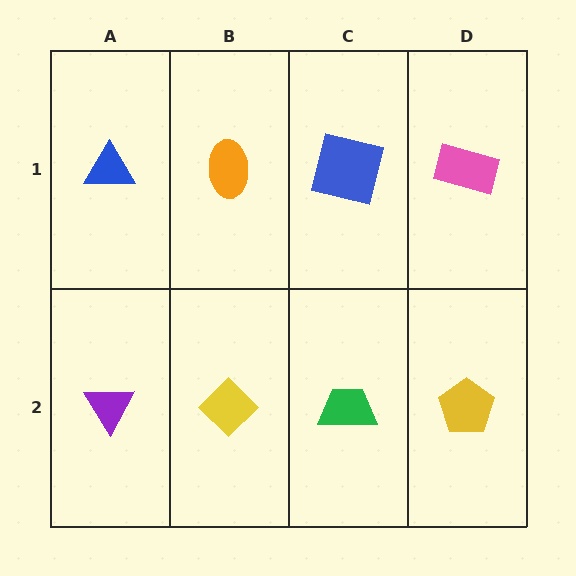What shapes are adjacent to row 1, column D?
A yellow pentagon (row 2, column D), a blue square (row 1, column C).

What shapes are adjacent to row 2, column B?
An orange ellipse (row 1, column B), a purple triangle (row 2, column A), a green trapezoid (row 2, column C).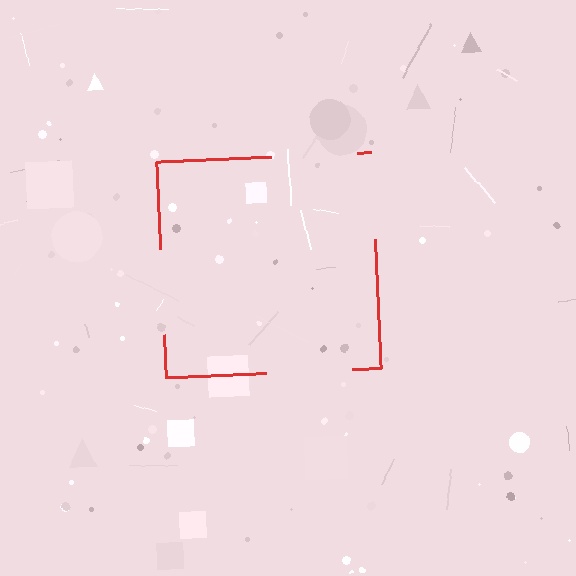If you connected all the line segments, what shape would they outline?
They would outline a square.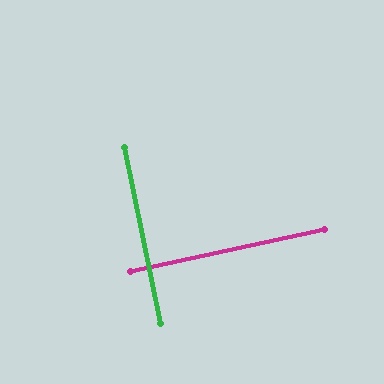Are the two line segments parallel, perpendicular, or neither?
Perpendicular — they meet at approximately 89°.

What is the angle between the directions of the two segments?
Approximately 89 degrees.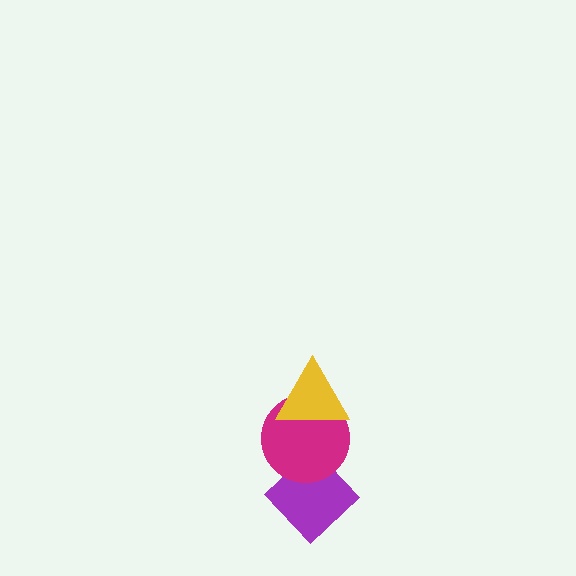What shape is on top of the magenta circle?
The yellow triangle is on top of the magenta circle.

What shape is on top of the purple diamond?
The magenta circle is on top of the purple diamond.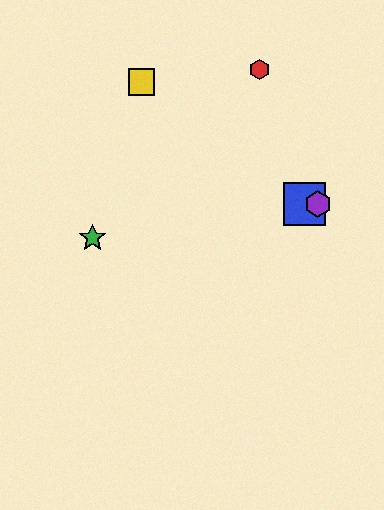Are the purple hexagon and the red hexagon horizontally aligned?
No, the purple hexagon is at y≈204 and the red hexagon is at y≈70.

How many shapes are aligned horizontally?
2 shapes (the blue square, the purple hexagon) are aligned horizontally.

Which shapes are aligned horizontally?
The blue square, the purple hexagon are aligned horizontally.